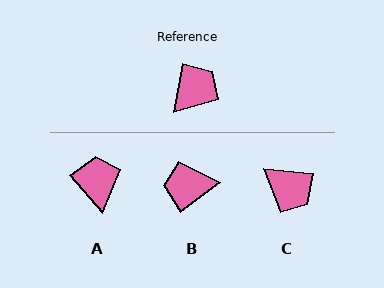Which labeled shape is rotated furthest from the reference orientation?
B, about 137 degrees away.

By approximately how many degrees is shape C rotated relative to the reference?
Approximately 86 degrees clockwise.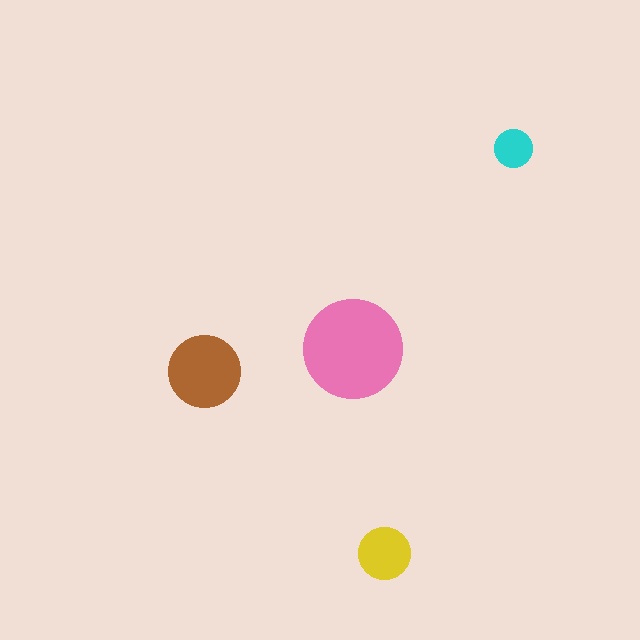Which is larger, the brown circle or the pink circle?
The pink one.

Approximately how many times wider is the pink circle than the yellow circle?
About 2 times wider.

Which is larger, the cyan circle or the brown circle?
The brown one.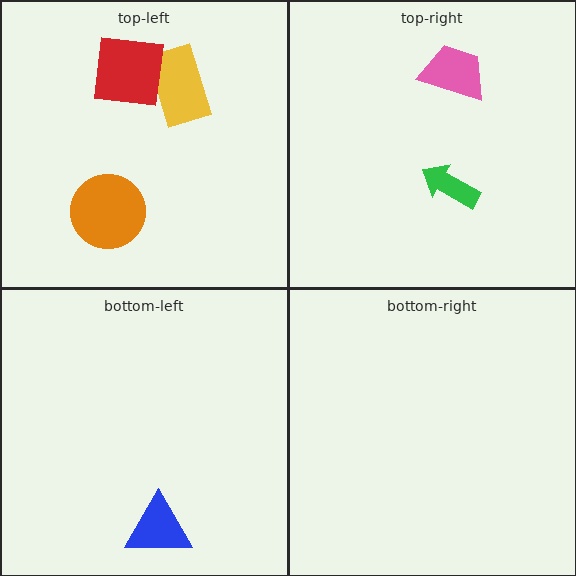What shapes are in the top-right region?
The green arrow, the pink trapezoid.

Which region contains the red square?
The top-left region.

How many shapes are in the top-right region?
2.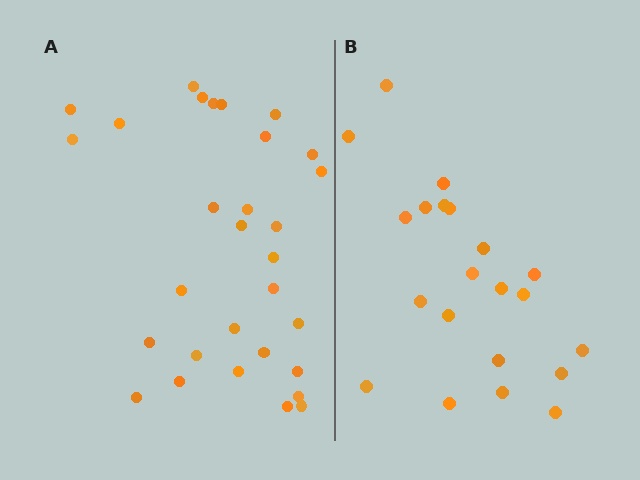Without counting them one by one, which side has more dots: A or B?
Region A (the left region) has more dots.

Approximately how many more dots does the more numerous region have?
Region A has roughly 8 or so more dots than region B.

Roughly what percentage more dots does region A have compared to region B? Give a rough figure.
About 45% more.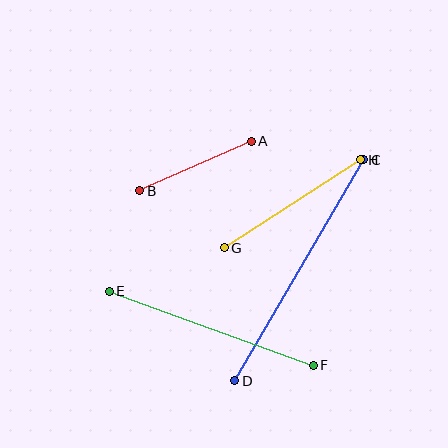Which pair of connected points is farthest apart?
Points C and D are farthest apart.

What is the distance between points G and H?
The distance is approximately 163 pixels.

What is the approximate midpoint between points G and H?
The midpoint is at approximately (292, 204) pixels.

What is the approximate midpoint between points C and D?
The midpoint is at approximately (299, 270) pixels.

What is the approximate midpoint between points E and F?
The midpoint is at approximately (211, 328) pixels.